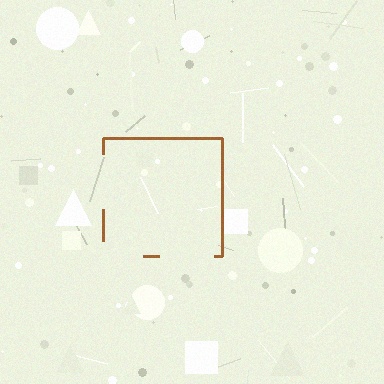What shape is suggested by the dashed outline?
The dashed outline suggests a square.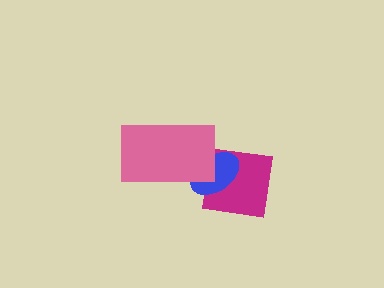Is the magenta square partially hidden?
Yes, it is partially covered by another shape.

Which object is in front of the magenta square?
The blue ellipse is in front of the magenta square.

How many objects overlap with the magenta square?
1 object overlaps with the magenta square.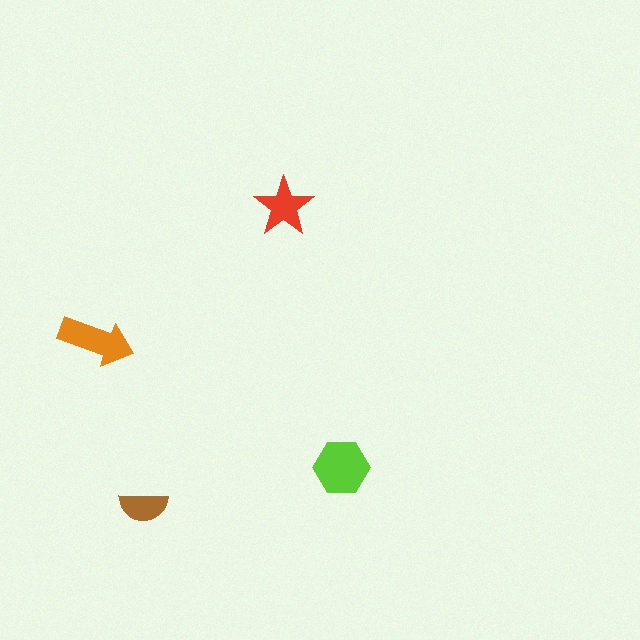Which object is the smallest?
The brown semicircle.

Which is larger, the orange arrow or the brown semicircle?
The orange arrow.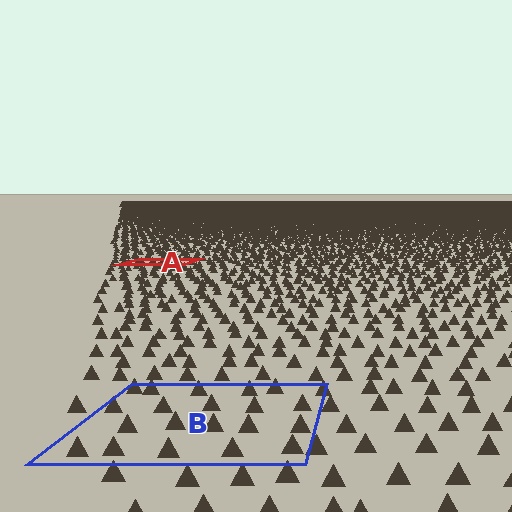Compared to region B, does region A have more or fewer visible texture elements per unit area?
Region A has more texture elements per unit area — they are packed more densely because it is farther away.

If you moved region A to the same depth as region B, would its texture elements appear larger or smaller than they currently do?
They would appear larger. At a closer depth, the same texture elements are projected at a bigger on-screen size.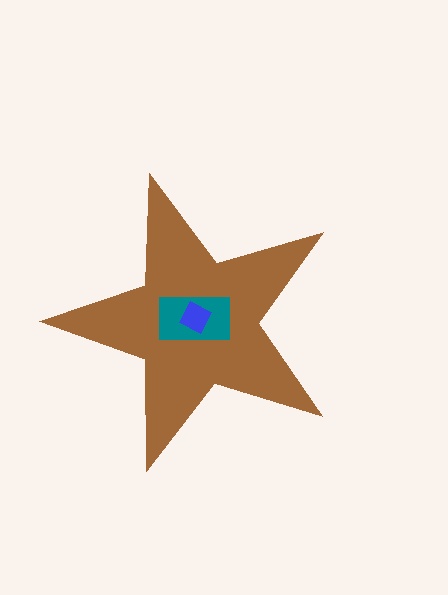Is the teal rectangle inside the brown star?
Yes.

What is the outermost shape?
The brown star.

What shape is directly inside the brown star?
The teal rectangle.